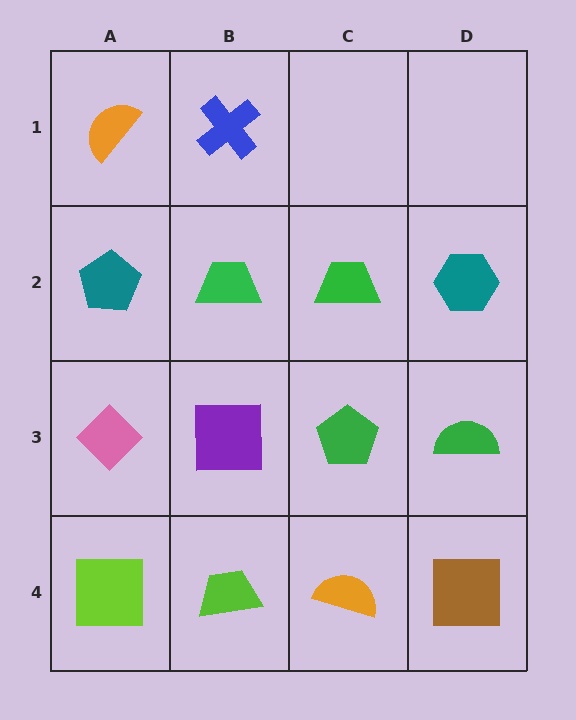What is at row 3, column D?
A green semicircle.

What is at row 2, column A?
A teal pentagon.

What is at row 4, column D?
A brown square.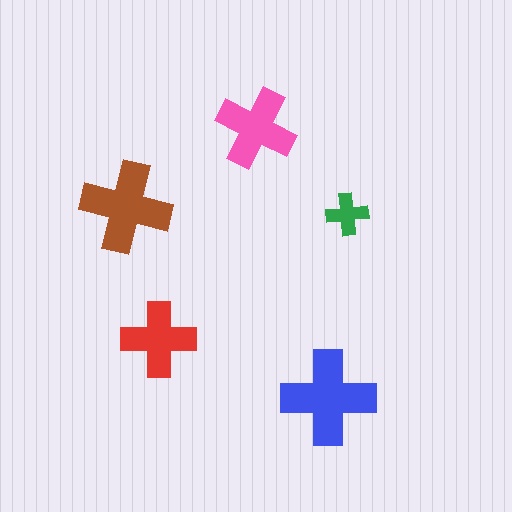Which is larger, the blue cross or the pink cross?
The blue one.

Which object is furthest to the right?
The green cross is rightmost.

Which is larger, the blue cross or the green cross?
The blue one.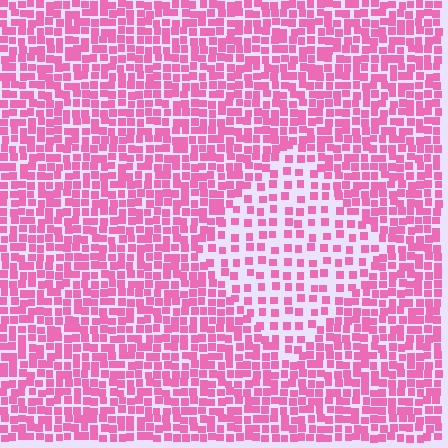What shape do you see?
I see a diamond.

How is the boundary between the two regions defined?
The boundary is defined by a change in element density (approximately 2.0x ratio). All elements are the same color, size, and shape.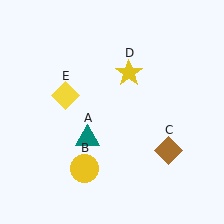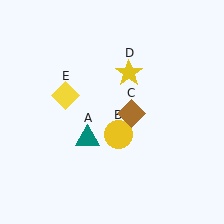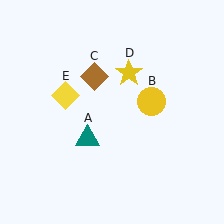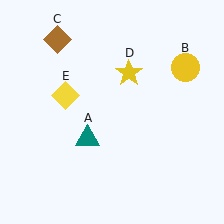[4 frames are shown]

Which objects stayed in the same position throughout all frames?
Teal triangle (object A) and yellow star (object D) and yellow diamond (object E) remained stationary.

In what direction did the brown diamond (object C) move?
The brown diamond (object C) moved up and to the left.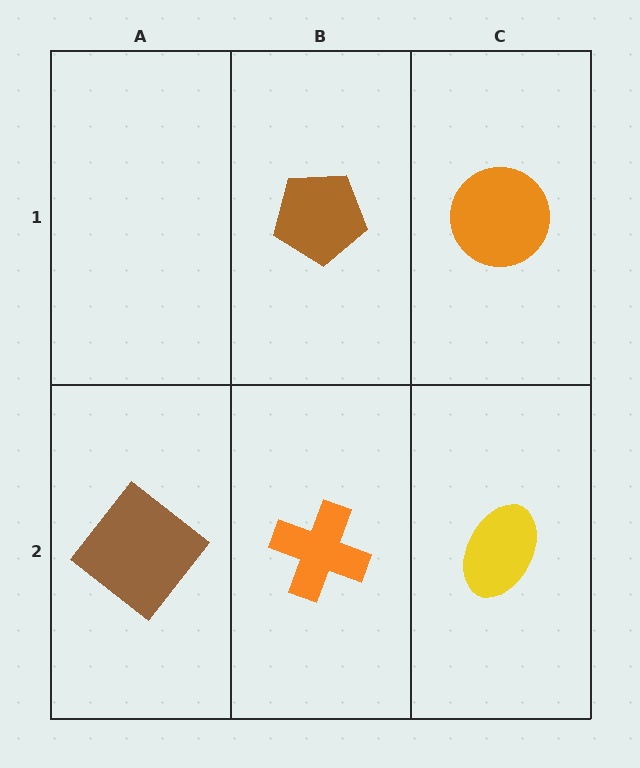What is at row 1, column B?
A brown pentagon.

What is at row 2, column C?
A yellow ellipse.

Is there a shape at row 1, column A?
No, that cell is empty.